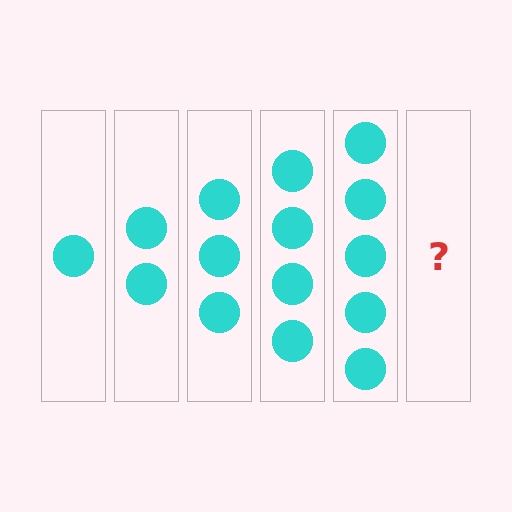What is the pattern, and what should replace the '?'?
The pattern is that each step adds one more circle. The '?' should be 6 circles.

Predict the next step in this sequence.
The next step is 6 circles.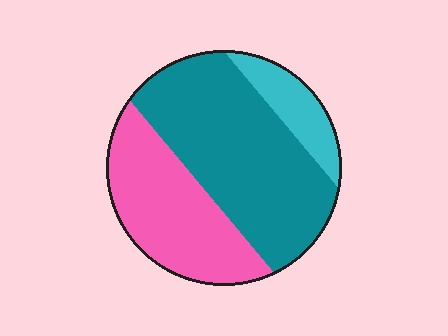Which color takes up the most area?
Teal, at roughly 55%.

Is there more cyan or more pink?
Pink.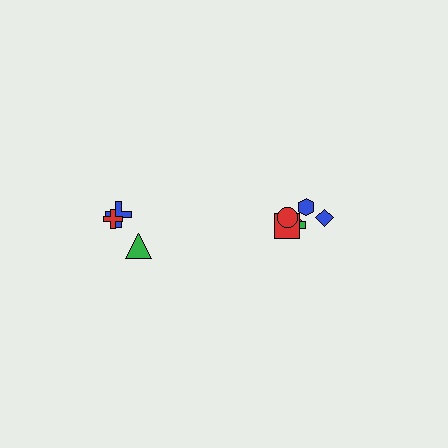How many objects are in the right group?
There are 6 objects.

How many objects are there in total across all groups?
There are 9 objects.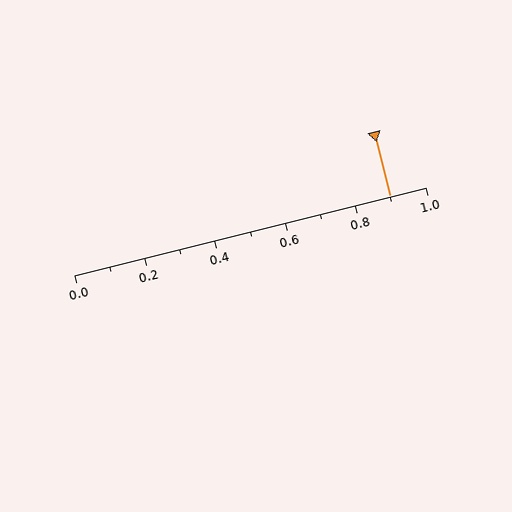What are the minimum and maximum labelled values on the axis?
The axis runs from 0.0 to 1.0.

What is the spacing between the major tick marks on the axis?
The major ticks are spaced 0.2 apart.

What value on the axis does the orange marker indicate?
The marker indicates approximately 0.9.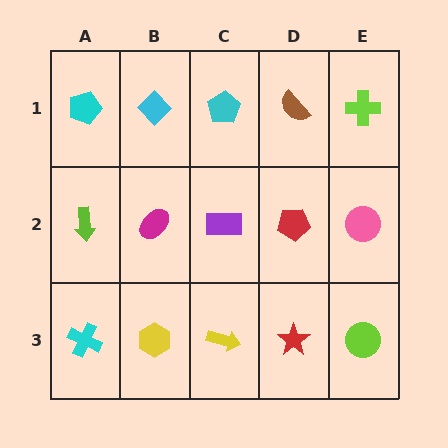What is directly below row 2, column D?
A red star.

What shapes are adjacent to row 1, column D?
A red pentagon (row 2, column D), a cyan pentagon (row 1, column C), a lime cross (row 1, column E).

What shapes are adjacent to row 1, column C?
A purple rectangle (row 2, column C), a cyan diamond (row 1, column B), a brown semicircle (row 1, column D).